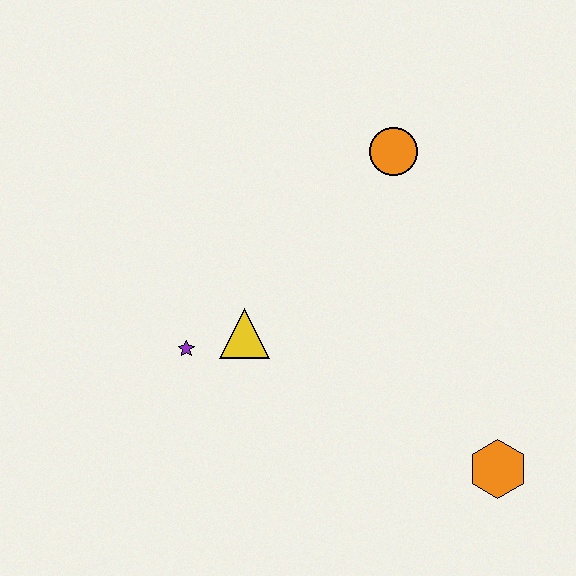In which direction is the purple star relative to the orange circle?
The purple star is to the left of the orange circle.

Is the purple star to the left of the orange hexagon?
Yes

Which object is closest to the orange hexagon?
The yellow triangle is closest to the orange hexagon.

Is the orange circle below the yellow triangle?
No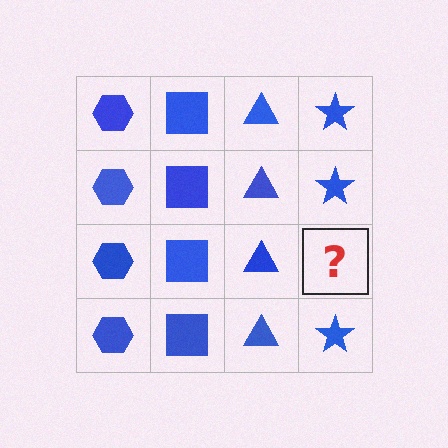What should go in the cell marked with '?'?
The missing cell should contain a blue star.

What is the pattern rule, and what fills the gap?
The rule is that each column has a consistent shape. The gap should be filled with a blue star.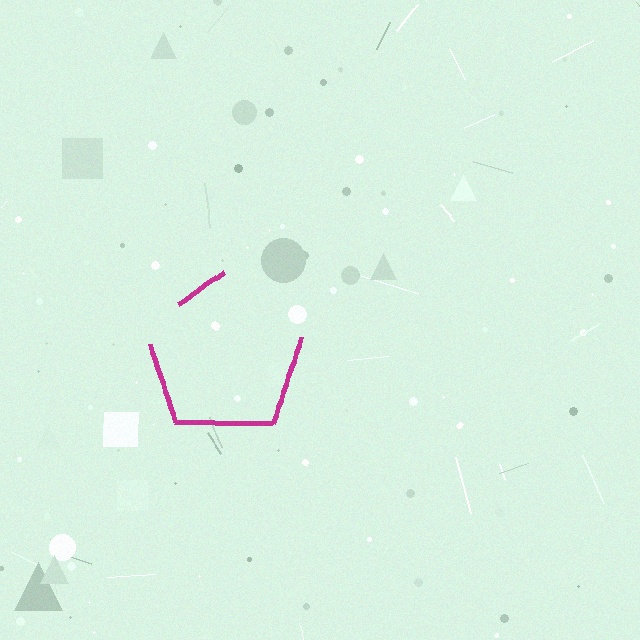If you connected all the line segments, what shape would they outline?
They would outline a pentagon.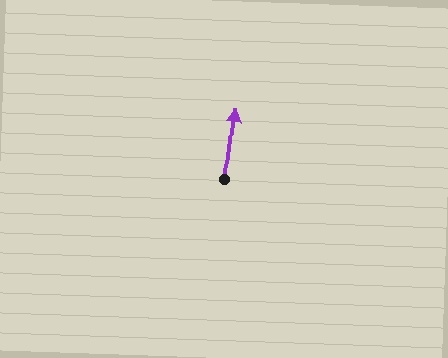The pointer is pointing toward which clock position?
Roughly 12 o'clock.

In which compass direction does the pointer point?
North.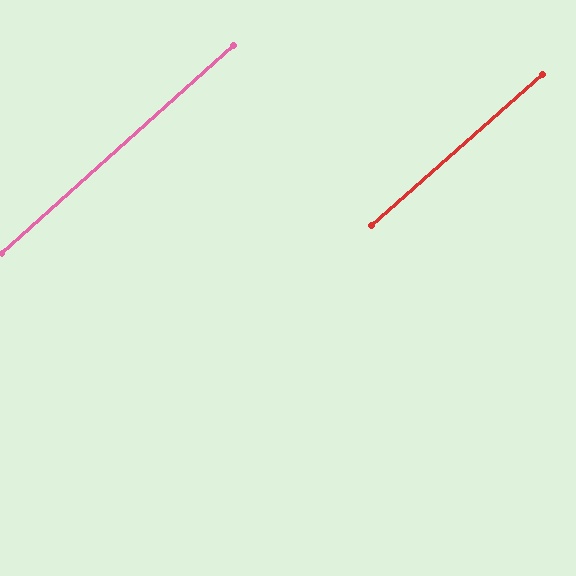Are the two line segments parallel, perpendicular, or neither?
Parallel — their directions differ by only 0.6°.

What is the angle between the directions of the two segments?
Approximately 1 degree.